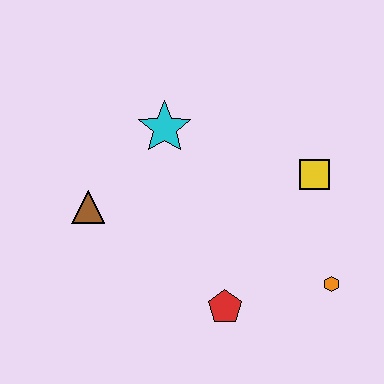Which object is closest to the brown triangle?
The cyan star is closest to the brown triangle.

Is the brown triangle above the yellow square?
No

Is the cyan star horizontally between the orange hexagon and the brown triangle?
Yes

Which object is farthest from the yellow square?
The brown triangle is farthest from the yellow square.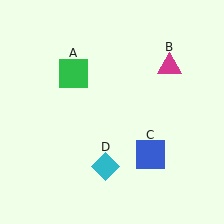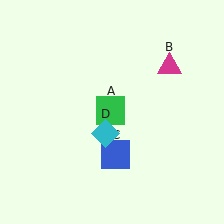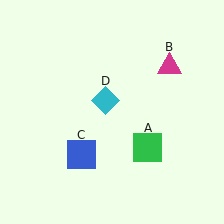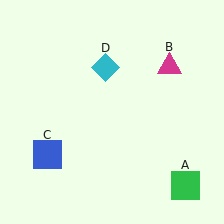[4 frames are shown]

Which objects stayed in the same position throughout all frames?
Magenta triangle (object B) remained stationary.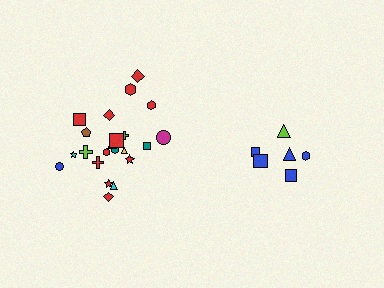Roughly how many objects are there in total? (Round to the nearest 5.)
Roughly 30 objects in total.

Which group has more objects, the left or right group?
The left group.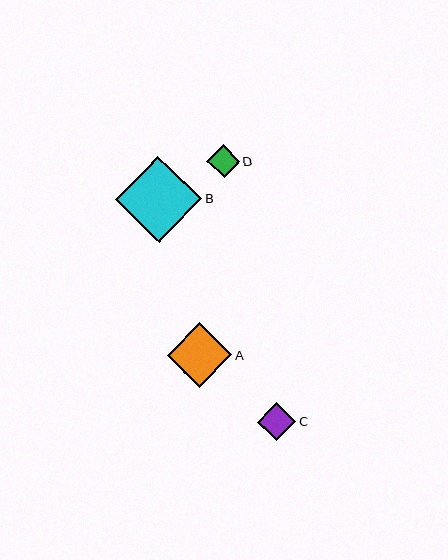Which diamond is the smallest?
Diamond D is the smallest with a size of approximately 33 pixels.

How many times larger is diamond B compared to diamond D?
Diamond B is approximately 2.7 times the size of diamond D.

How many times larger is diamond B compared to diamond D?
Diamond B is approximately 2.7 times the size of diamond D.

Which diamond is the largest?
Diamond B is the largest with a size of approximately 87 pixels.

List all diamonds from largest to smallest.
From largest to smallest: B, A, C, D.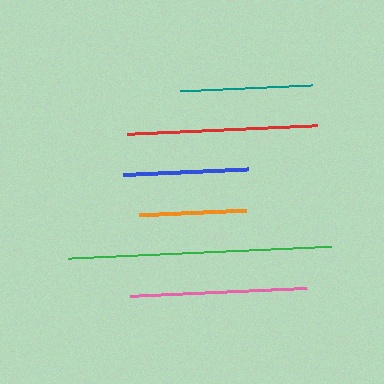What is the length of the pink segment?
The pink segment is approximately 177 pixels long.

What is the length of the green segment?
The green segment is approximately 263 pixels long.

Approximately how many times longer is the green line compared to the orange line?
The green line is approximately 2.5 times the length of the orange line.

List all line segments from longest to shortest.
From longest to shortest: green, red, pink, teal, blue, orange.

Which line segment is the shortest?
The orange line is the shortest at approximately 106 pixels.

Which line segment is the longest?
The green line is the longest at approximately 263 pixels.